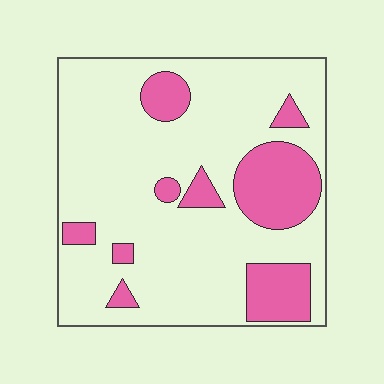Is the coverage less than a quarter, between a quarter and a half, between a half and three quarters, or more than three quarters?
Less than a quarter.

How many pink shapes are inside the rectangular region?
9.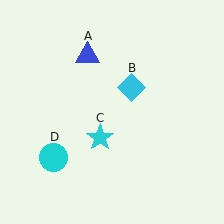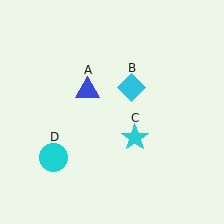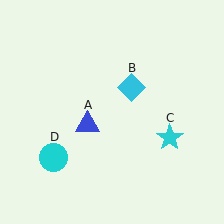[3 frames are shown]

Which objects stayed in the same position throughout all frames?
Cyan diamond (object B) and cyan circle (object D) remained stationary.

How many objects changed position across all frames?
2 objects changed position: blue triangle (object A), cyan star (object C).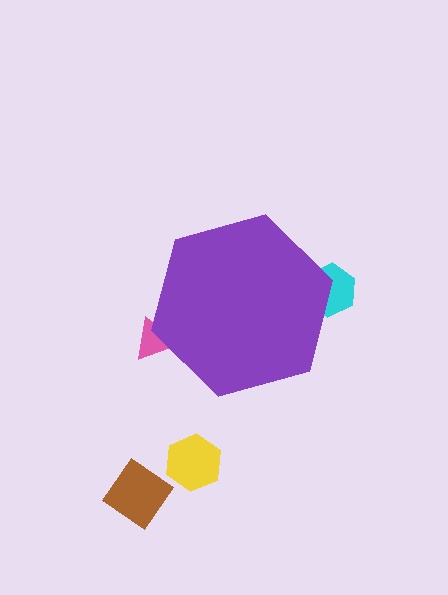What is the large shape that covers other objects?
A purple hexagon.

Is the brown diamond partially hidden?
No, the brown diamond is fully visible.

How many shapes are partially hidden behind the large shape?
2 shapes are partially hidden.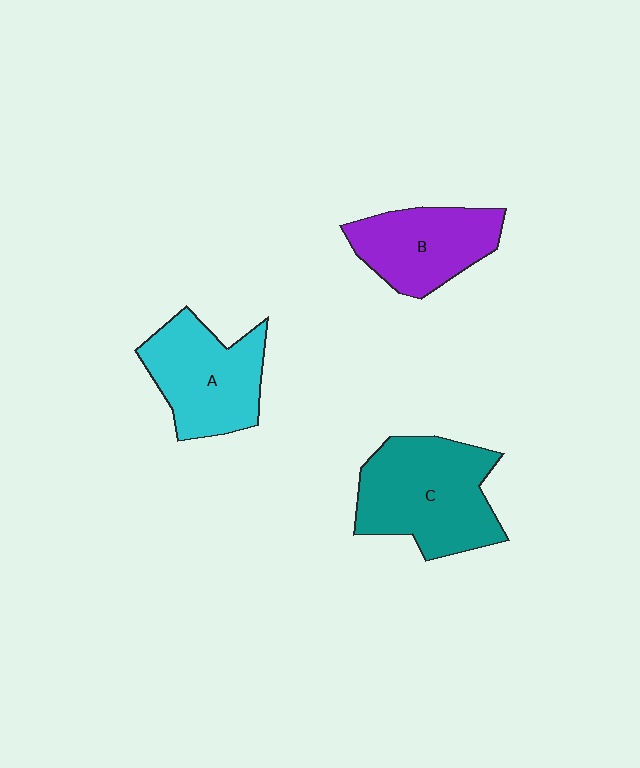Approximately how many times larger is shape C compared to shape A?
Approximately 1.2 times.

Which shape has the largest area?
Shape C (teal).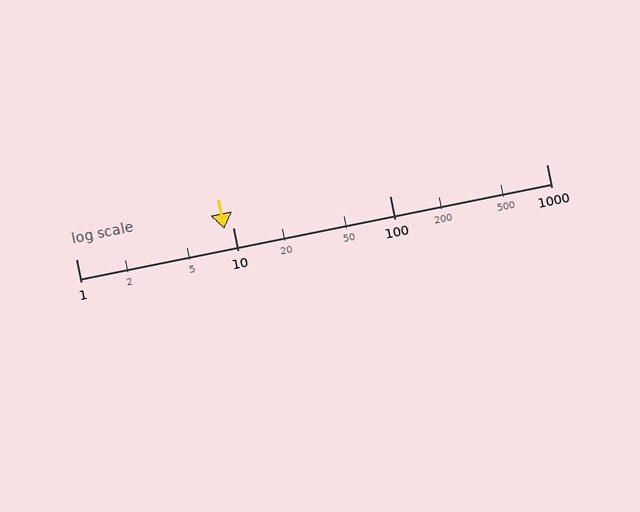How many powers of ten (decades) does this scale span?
The scale spans 3 decades, from 1 to 1000.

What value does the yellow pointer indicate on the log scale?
The pointer indicates approximately 8.9.